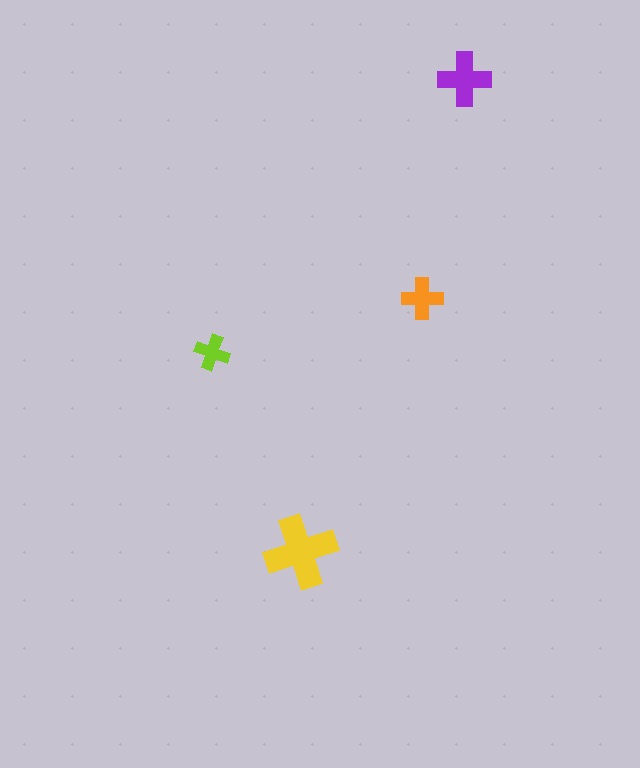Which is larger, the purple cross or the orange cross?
The purple one.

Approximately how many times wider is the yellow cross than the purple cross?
About 1.5 times wider.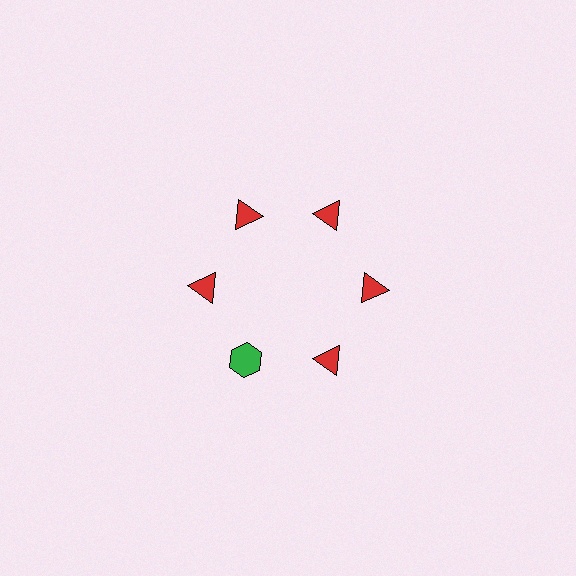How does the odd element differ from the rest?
It differs in both color (green instead of red) and shape (hexagon instead of triangle).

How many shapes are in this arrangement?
There are 6 shapes arranged in a ring pattern.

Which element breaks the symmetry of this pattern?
The green hexagon at roughly the 7 o'clock position breaks the symmetry. All other shapes are red triangles.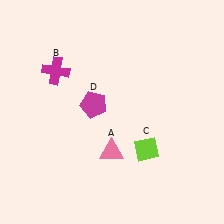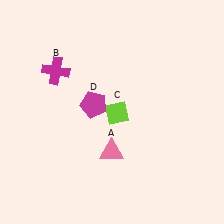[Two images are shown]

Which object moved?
The lime diamond (C) moved up.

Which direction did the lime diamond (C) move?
The lime diamond (C) moved up.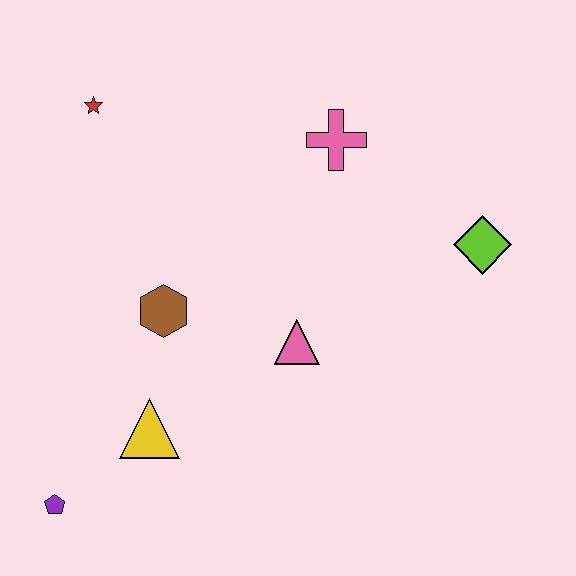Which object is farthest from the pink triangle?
The red star is farthest from the pink triangle.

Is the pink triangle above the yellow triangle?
Yes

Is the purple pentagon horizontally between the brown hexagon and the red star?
No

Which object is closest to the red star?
The brown hexagon is closest to the red star.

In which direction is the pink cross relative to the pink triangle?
The pink cross is above the pink triangle.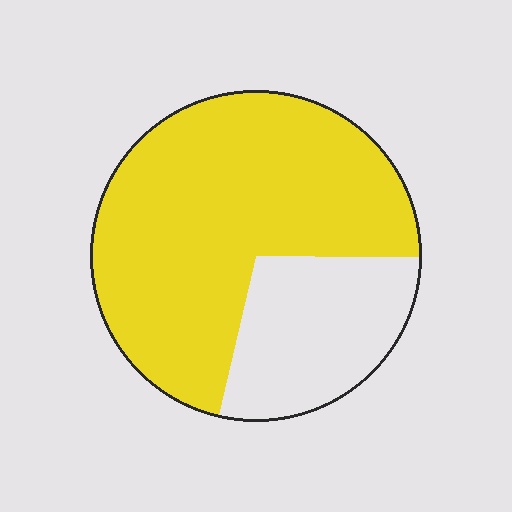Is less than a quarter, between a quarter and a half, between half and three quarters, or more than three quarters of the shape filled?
Between half and three quarters.